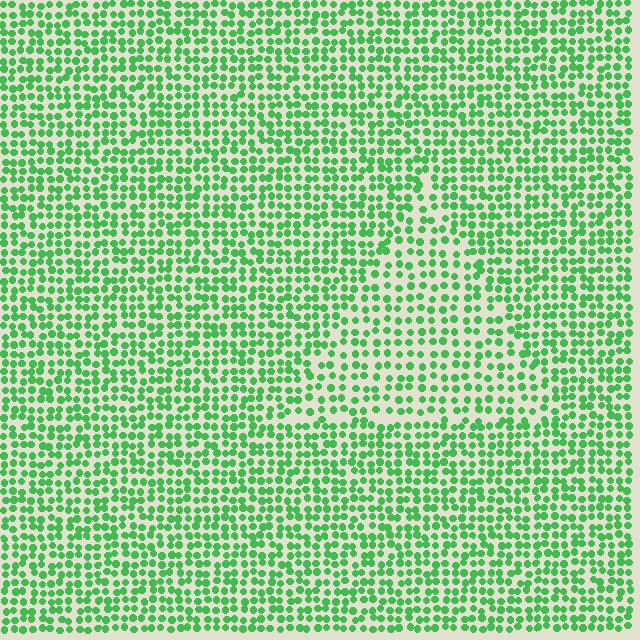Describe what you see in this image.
The image contains small green elements arranged at two different densities. A triangle-shaped region is visible where the elements are less densely packed than the surrounding area.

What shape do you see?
I see a triangle.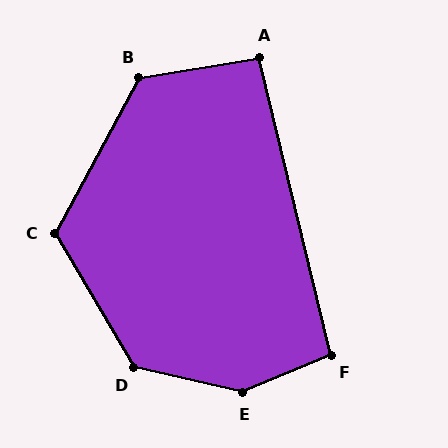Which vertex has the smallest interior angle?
A, at approximately 94 degrees.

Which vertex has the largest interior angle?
E, at approximately 144 degrees.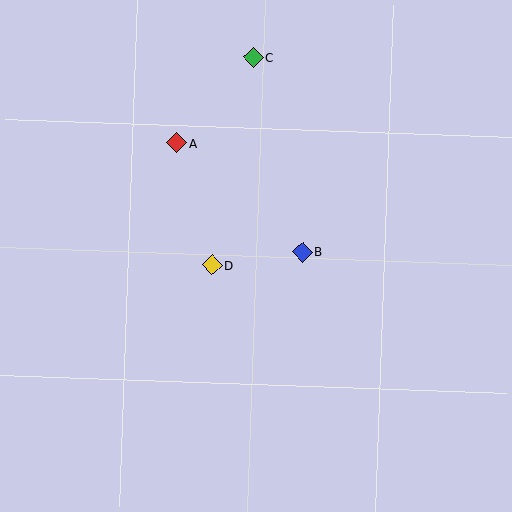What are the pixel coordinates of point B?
Point B is at (302, 252).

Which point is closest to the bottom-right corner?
Point B is closest to the bottom-right corner.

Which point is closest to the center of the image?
Point D at (212, 265) is closest to the center.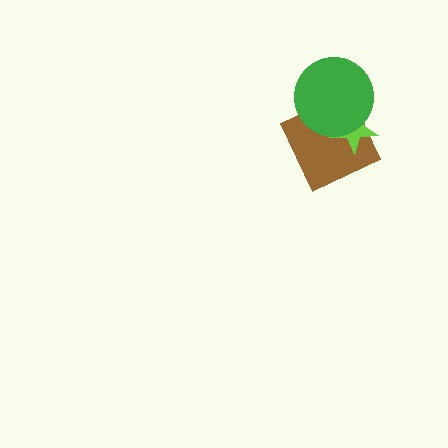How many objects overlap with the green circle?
2 objects overlap with the green circle.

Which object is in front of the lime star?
The green circle is in front of the lime star.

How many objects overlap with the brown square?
2 objects overlap with the brown square.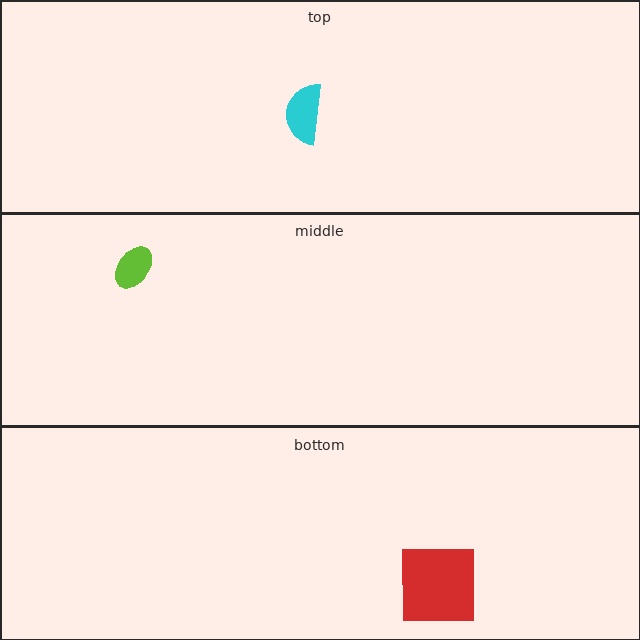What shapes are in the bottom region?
The red square.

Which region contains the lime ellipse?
The middle region.